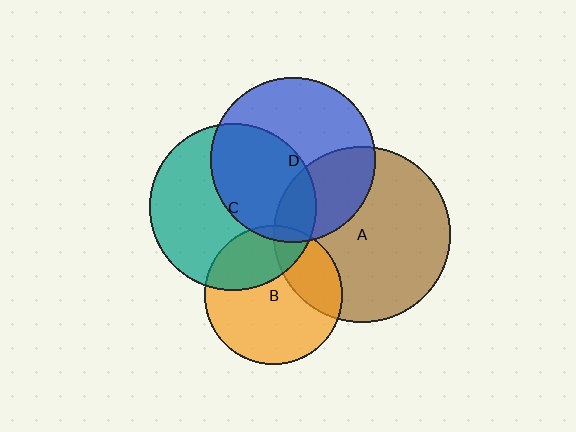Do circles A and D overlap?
Yes.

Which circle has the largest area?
Circle A (brown).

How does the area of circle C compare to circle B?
Approximately 1.4 times.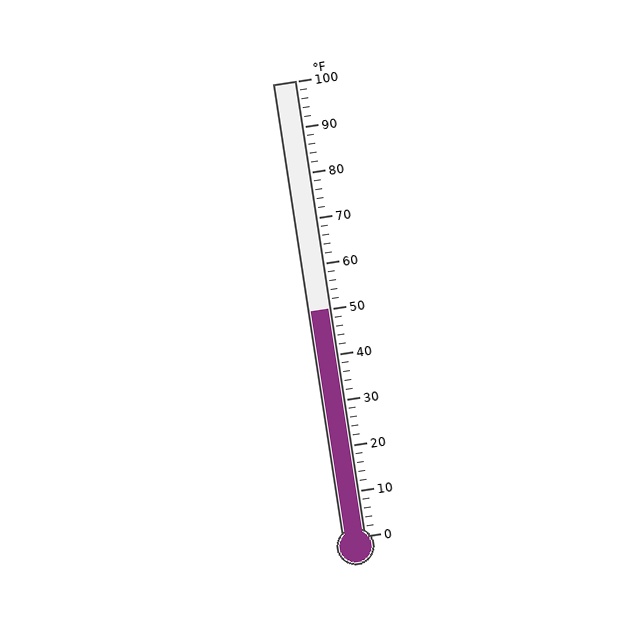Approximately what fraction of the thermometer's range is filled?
The thermometer is filled to approximately 50% of its range.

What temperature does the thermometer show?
The thermometer shows approximately 50°F.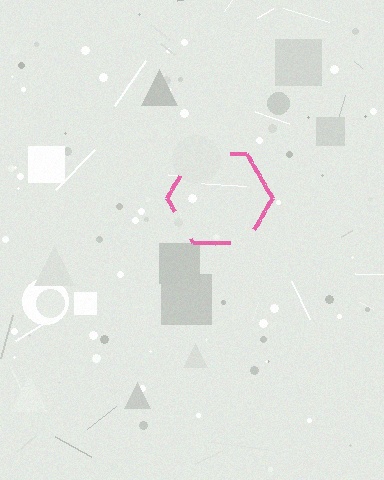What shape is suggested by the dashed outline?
The dashed outline suggests a hexagon.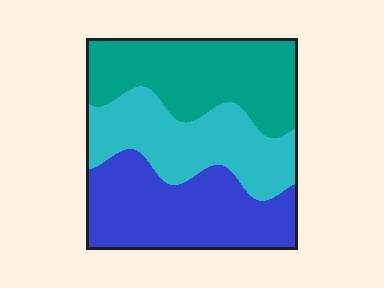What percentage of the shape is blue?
Blue takes up about three eighths (3/8) of the shape.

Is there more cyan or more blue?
Blue.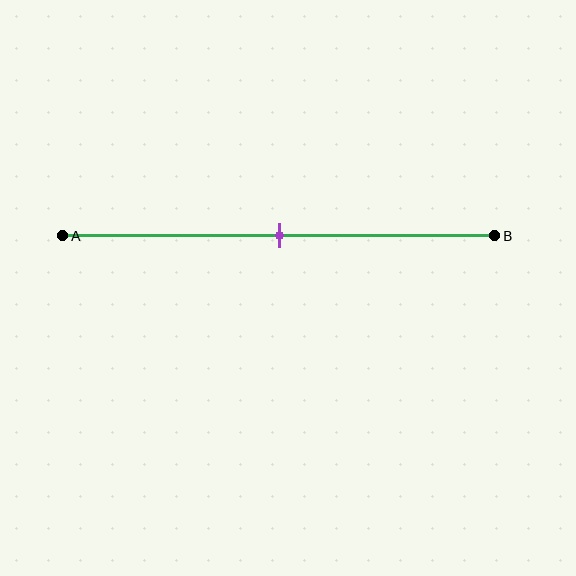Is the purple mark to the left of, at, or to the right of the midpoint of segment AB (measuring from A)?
The purple mark is approximately at the midpoint of segment AB.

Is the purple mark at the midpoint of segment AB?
Yes, the mark is approximately at the midpoint.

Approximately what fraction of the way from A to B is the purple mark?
The purple mark is approximately 50% of the way from A to B.